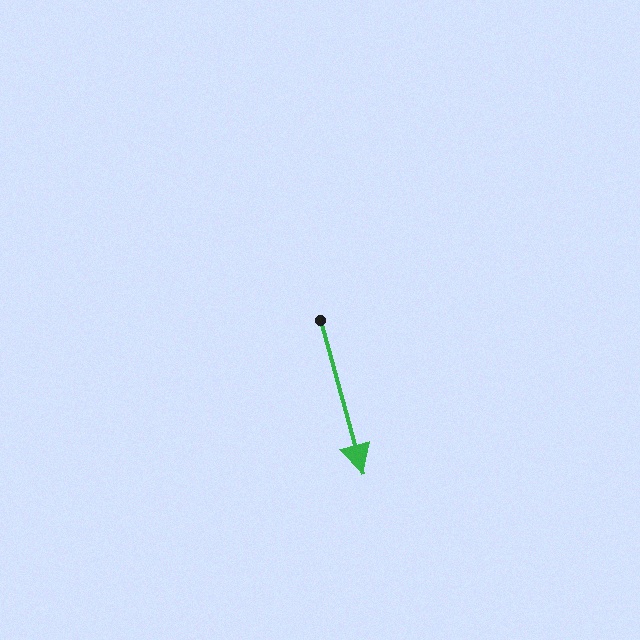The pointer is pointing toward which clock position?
Roughly 5 o'clock.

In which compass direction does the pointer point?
South.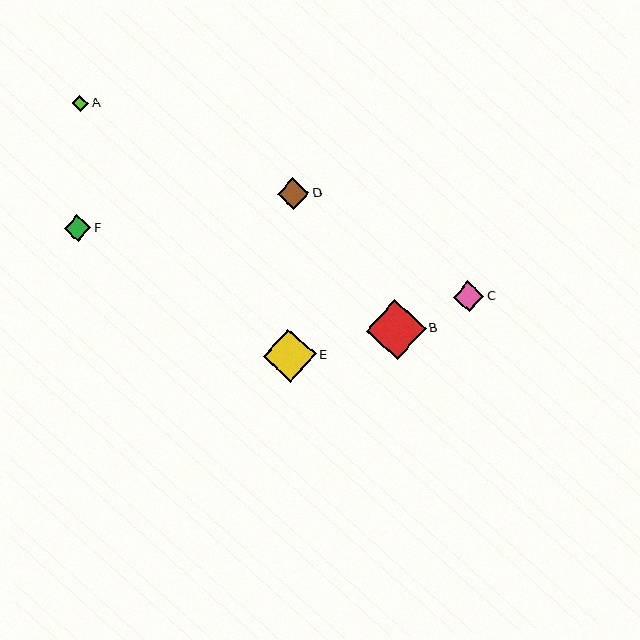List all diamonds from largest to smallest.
From largest to smallest: B, E, D, C, F, A.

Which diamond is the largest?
Diamond B is the largest with a size of approximately 60 pixels.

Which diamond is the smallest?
Diamond A is the smallest with a size of approximately 16 pixels.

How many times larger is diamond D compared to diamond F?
Diamond D is approximately 1.2 times the size of diamond F.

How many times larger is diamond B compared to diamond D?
Diamond B is approximately 1.9 times the size of diamond D.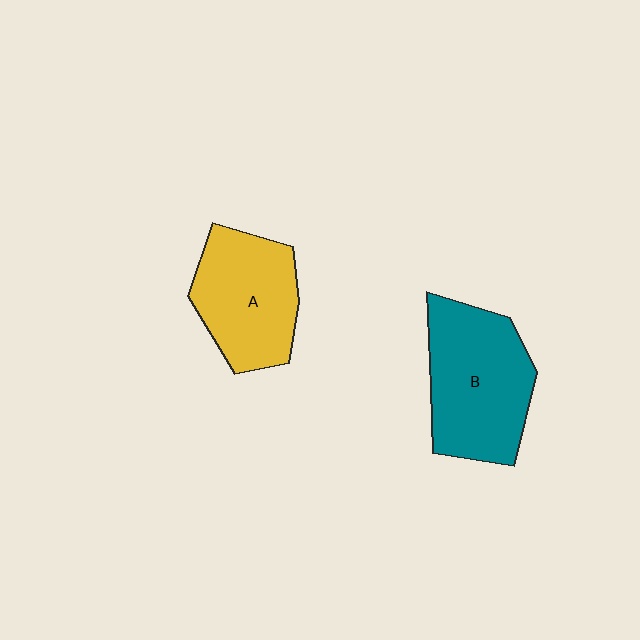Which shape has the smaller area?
Shape A (yellow).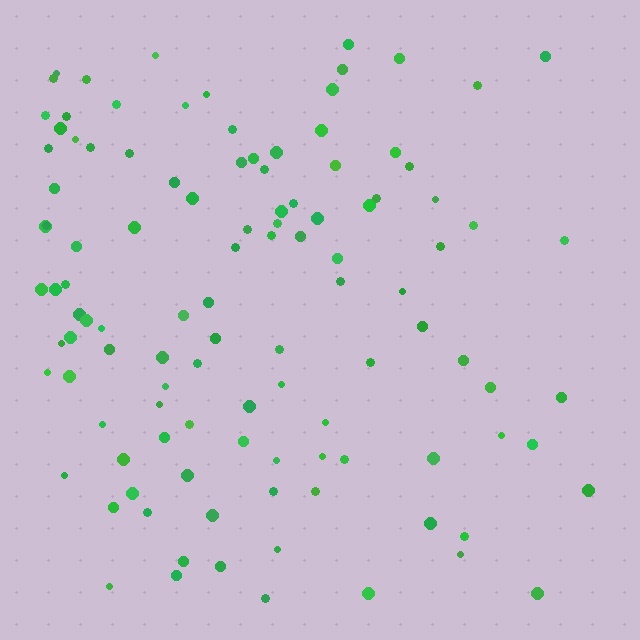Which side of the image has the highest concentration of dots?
The left.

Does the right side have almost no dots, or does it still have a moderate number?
Still a moderate number, just noticeably fewer than the left.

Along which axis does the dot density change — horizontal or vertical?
Horizontal.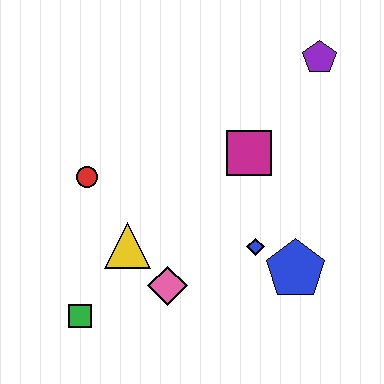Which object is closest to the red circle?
The yellow triangle is closest to the red circle.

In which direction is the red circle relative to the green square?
The red circle is above the green square.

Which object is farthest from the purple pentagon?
The green square is farthest from the purple pentagon.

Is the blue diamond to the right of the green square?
Yes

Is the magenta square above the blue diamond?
Yes